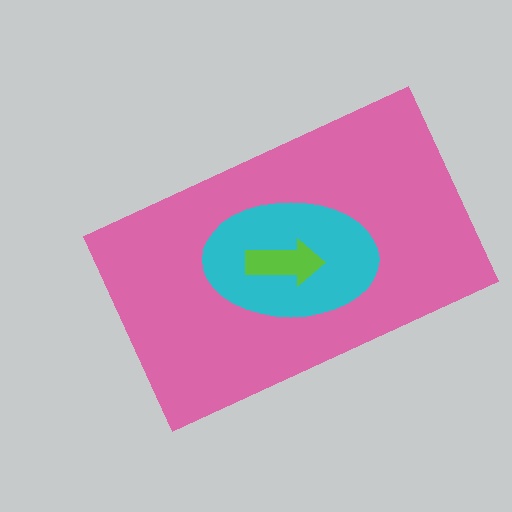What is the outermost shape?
The pink rectangle.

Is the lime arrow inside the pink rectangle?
Yes.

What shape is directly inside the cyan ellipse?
The lime arrow.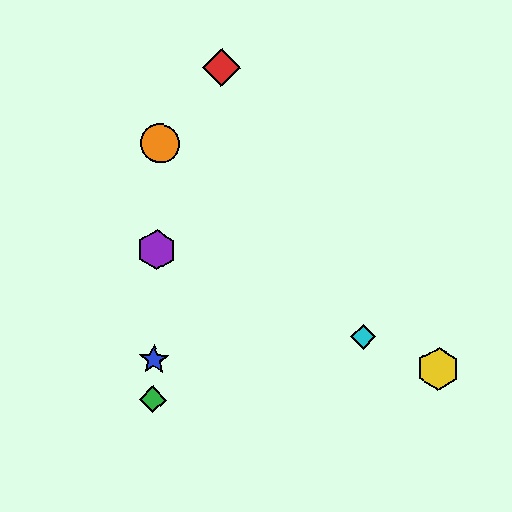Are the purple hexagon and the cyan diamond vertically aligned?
No, the purple hexagon is at x≈157 and the cyan diamond is at x≈363.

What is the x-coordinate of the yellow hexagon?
The yellow hexagon is at x≈438.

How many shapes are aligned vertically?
4 shapes (the blue star, the green diamond, the purple hexagon, the orange circle) are aligned vertically.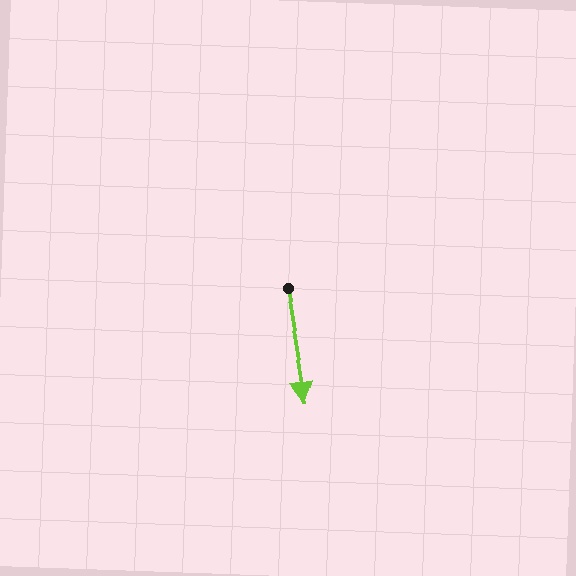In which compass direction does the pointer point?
South.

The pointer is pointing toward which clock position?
Roughly 6 o'clock.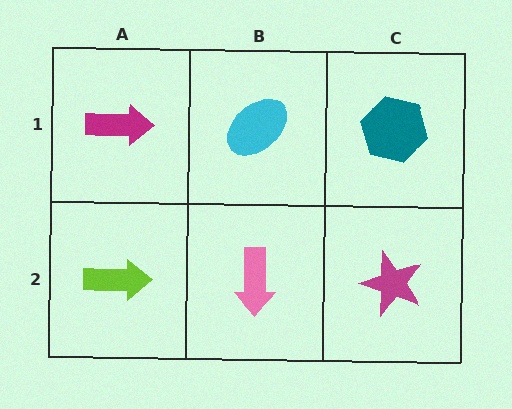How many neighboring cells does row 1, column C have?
2.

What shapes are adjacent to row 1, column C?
A magenta star (row 2, column C), a cyan ellipse (row 1, column B).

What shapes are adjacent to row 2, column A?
A magenta arrow (row 1, column A), a pink arrow (row 2, column B).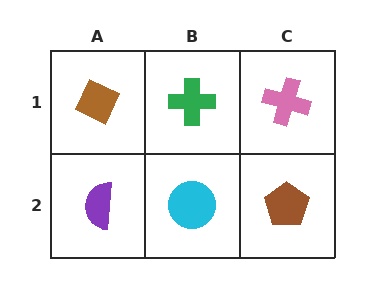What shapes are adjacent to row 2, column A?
A brown diamond (row 1, column A), a cyan circle (row 2, column B).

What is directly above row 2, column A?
A brown diamond.